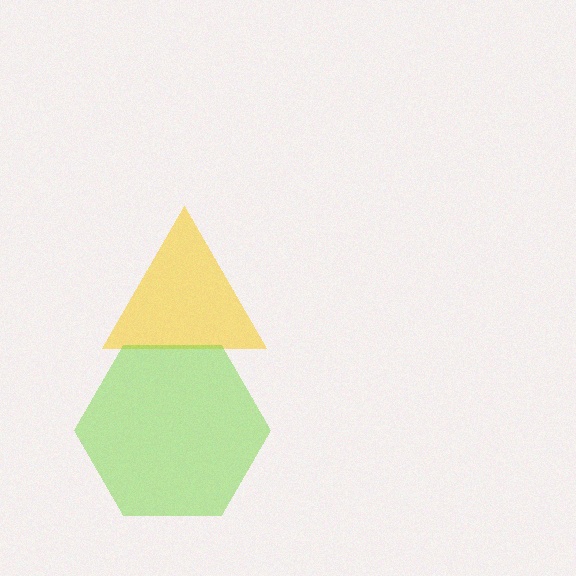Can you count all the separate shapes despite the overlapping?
Yes, there are 2 separate shapes.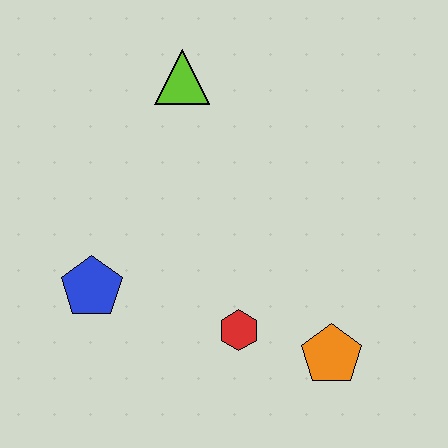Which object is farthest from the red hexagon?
The lime triangle is farthest from the red hexagon.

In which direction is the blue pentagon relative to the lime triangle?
The blue pentagon is below the lime triangle.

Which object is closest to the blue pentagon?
The red hexagon is closest to the blue pentagon.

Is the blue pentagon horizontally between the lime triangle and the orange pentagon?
No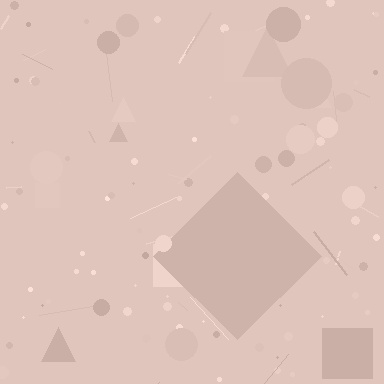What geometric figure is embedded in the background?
A diamond is embedded in the background.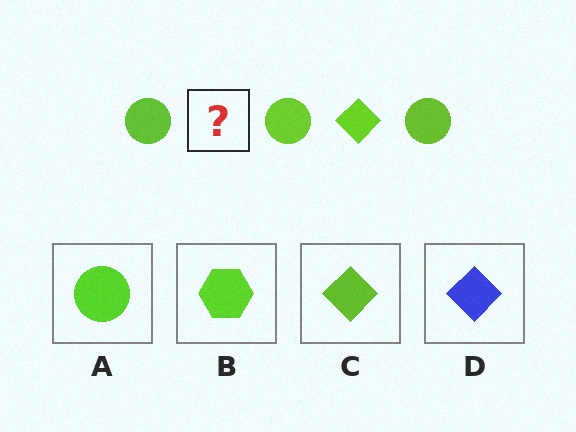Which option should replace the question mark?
Option C.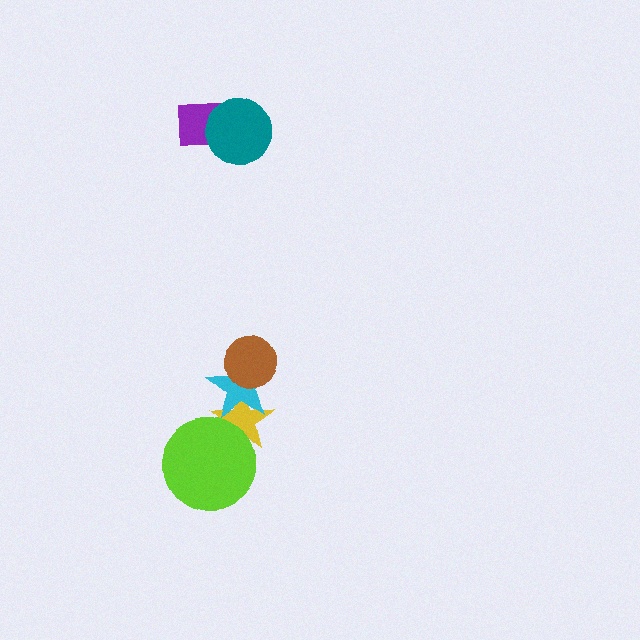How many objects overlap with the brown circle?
1 object overlaps with the brown circle.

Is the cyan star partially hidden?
Yes, it is partially covered by another shape.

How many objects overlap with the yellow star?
2 objects overlap with the yellow star.